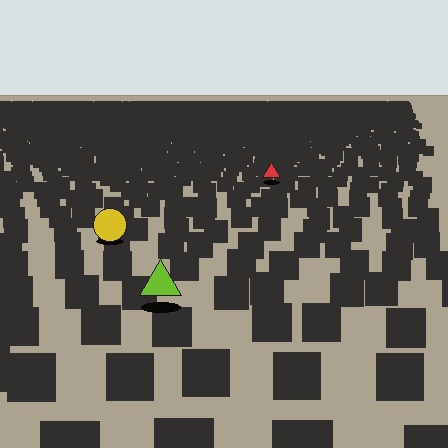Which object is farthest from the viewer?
The red triangle is farthest from the viewer. It appears smaller and the ground texture around it is denser.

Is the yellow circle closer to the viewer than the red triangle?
Yes. The yellow circle is closer — you can tell from the texture gradient: the ground texture is coarser near it.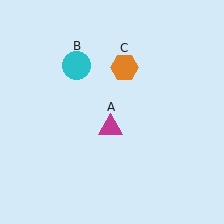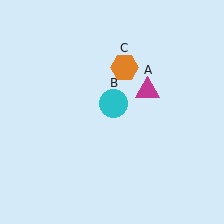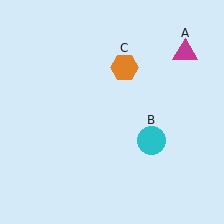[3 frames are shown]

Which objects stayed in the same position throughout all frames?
Orange hexagon (object C) remained stationary.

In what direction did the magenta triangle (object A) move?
The magenta triangle (object A) moved up and to the right.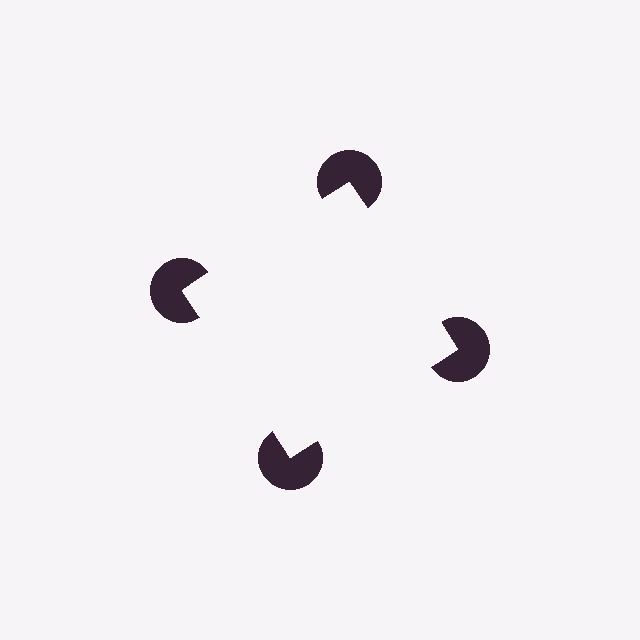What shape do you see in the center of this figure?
An illusory square — its edges are inferred from the aligned wedge cuts in the pac-man discs, not physically drawn.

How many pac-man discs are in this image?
There are 4 — one at each vertex of the illusory square.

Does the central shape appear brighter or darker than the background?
It typically appears slightly brighter than the background, even though no actual brightness change is drawn.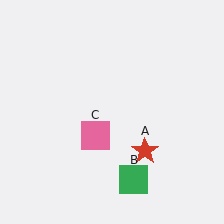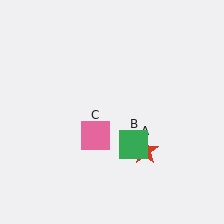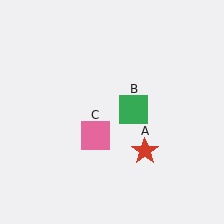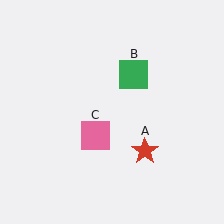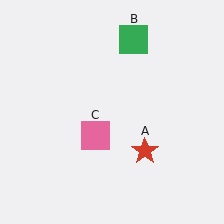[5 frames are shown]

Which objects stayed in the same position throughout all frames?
Red star (object A) and pink square (object C) remained stationary.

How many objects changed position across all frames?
1 object changed position: green square (object B).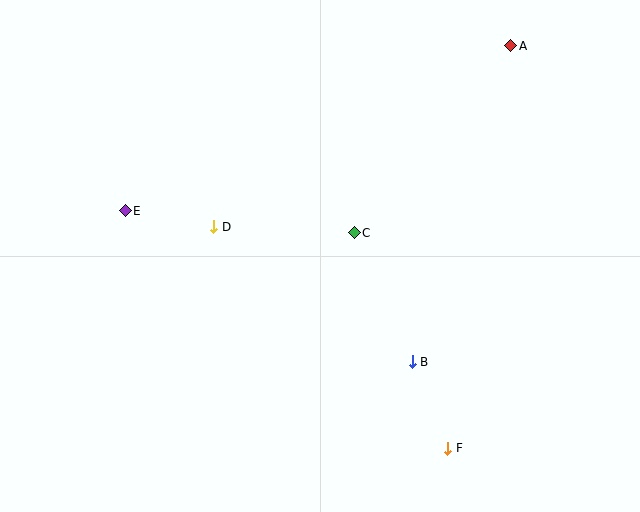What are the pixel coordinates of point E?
Point E is at (125, 211).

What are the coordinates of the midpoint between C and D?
The midpoint between C and D is at (284, 230).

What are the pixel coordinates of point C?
Point C is at (354, 233).